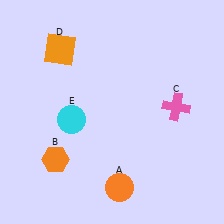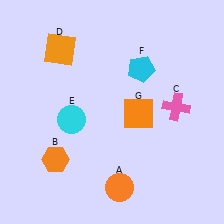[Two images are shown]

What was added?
A cyan pentagon (F), an orange square (G) were added in Image 2.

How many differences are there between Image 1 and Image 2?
There are 2 differences between the two images.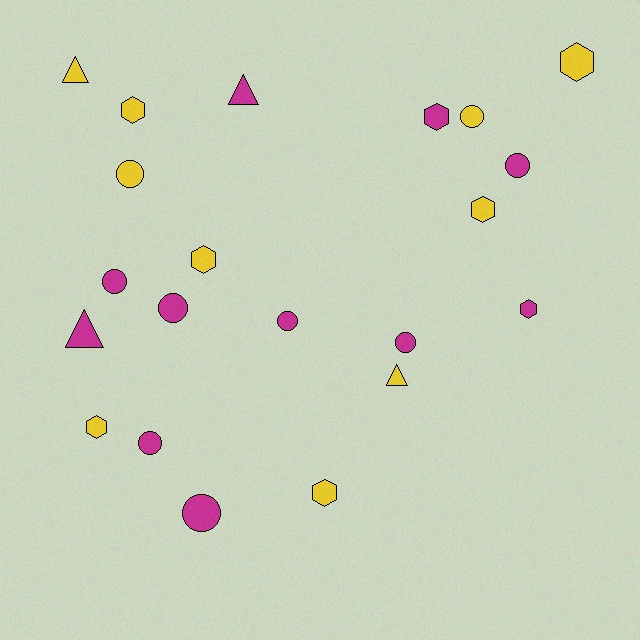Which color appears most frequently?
Magenta, with 11 objects.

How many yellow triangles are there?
There are 2 yellow triangles.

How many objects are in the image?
There are 21 objects.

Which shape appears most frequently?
Circle, with 9 objects.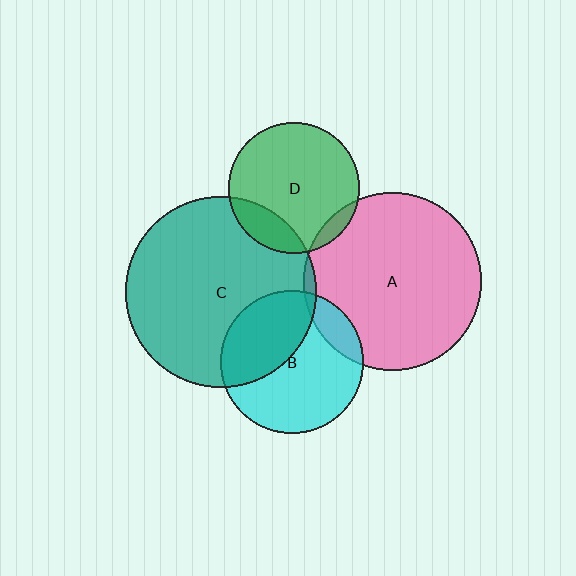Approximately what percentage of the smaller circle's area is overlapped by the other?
Approximately 40%.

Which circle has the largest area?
Circle C (teal).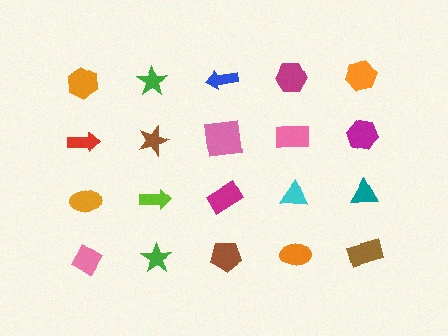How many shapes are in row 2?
5 shapes.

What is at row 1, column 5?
An orange hexagon.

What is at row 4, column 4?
An orange ellipse.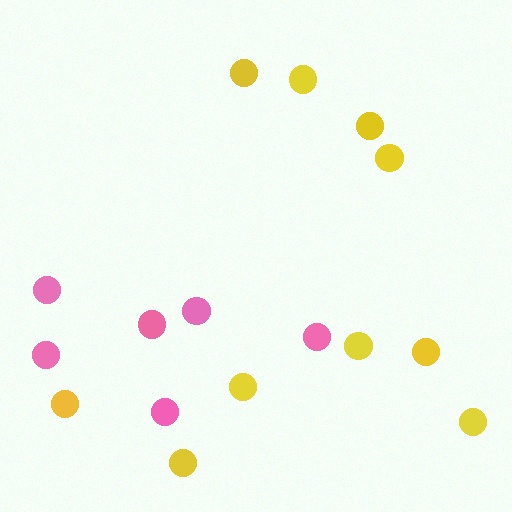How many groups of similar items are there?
There are 2 groups: one group of pink circles (6) and one group of yellow circles (10).